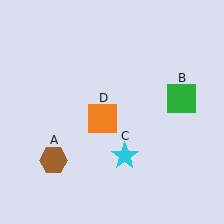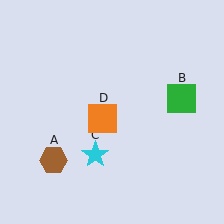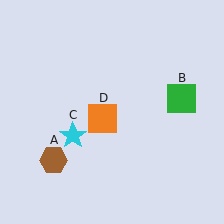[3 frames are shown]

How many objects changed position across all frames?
1 object changed position: cyan star (object C).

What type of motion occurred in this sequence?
The cyan star (object C) rotated clockwise around the center of the scene.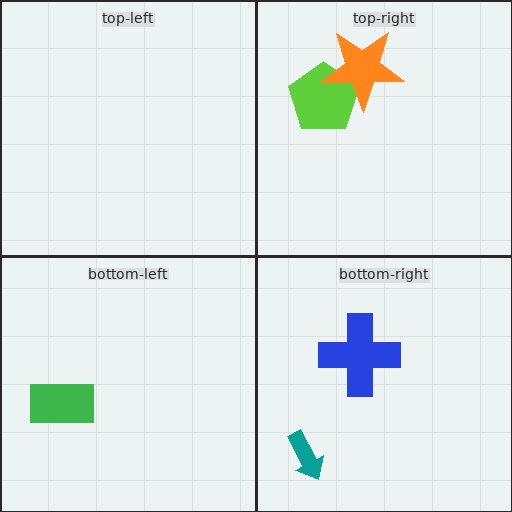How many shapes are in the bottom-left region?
1.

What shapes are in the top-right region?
The lime pentagon, the orange star.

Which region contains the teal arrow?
The bottom-right region.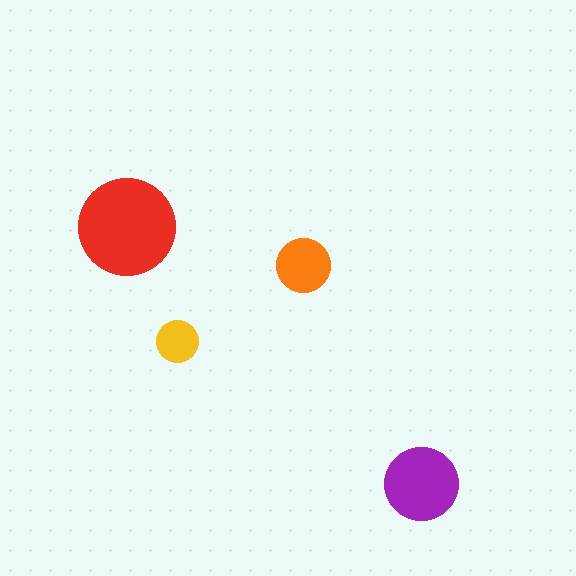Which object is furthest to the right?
The purple circle is rightmost.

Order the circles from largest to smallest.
the red one, the purple one, the orange one, the yellow one.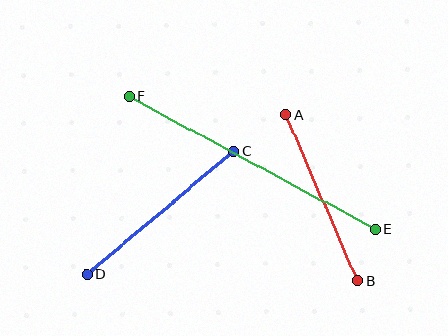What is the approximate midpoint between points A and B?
The midpoint is at approximately (322, 198) pixels.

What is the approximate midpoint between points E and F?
The midpoint is at approximately (252, 163) pixels.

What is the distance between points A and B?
The distance is approximately 181 pixels.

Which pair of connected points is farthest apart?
Points E and F are farthest apart.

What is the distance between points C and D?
The distance is approximately 192 pixels.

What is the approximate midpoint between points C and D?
The midpoint is at approximately (160, 213) pixels.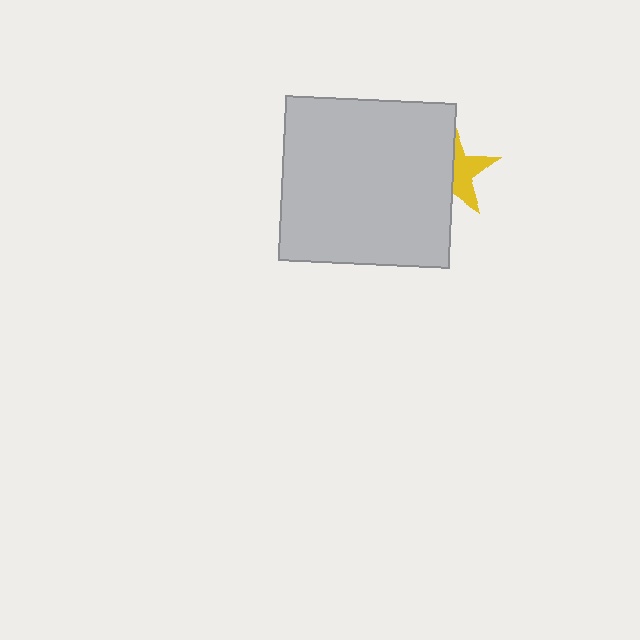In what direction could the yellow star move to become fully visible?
The yellow star could move right. That would shift it out from behind the light gray rectangle entirely.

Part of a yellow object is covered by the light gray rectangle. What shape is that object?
It is a star.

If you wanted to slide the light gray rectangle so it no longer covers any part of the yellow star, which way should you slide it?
Slide it left — that is the most direct way to separate the two shapes.